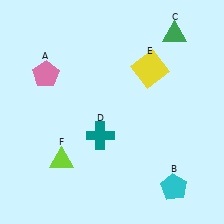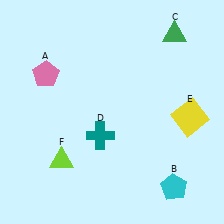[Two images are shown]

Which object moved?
The yellow square (E) moved down.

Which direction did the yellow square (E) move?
The yellow square (E) moved down.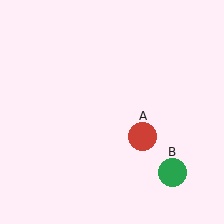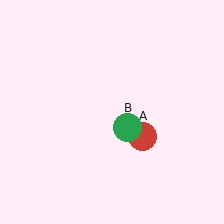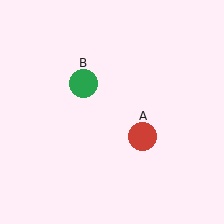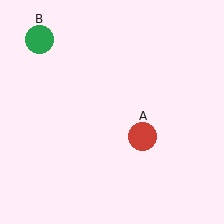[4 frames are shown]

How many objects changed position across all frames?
1 object changed position: green circle (object B).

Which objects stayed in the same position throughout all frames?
Red circle (object A) remained stationary.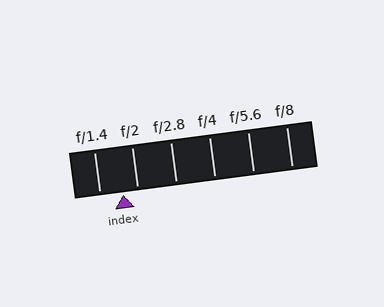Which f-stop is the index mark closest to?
The index mark is closest to f/2.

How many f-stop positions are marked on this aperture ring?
There are 6 f-stop positions marked.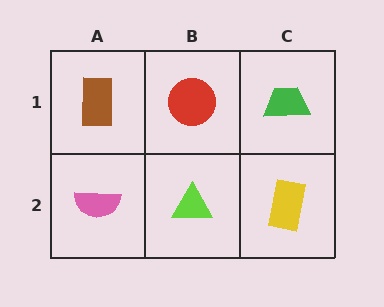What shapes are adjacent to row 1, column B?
A lime triangle (row 2, column B), a brown rectangle (row 1, column A), a green trapezoid (row 1, column C).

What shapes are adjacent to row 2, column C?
A green trapezoid (row 1, column C), a lime triangle (row 2, column B).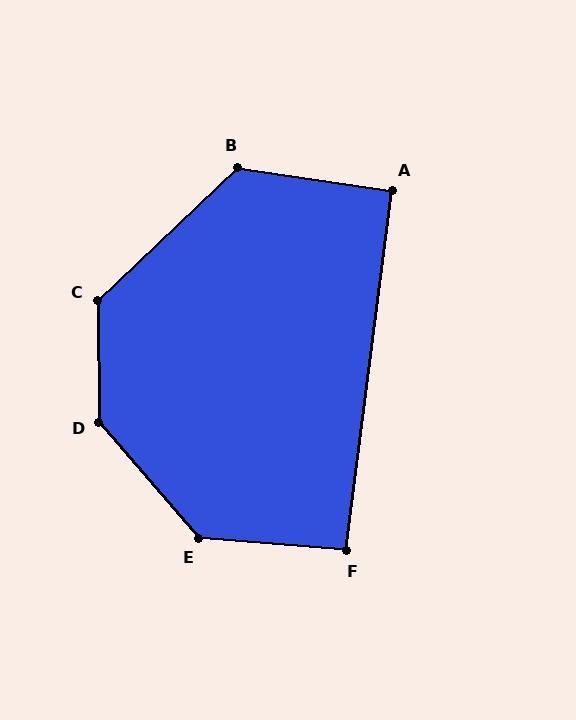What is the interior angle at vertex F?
Approximately 92 degrees (approximately right).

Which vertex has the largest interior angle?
D, at approximately 140 degrees.